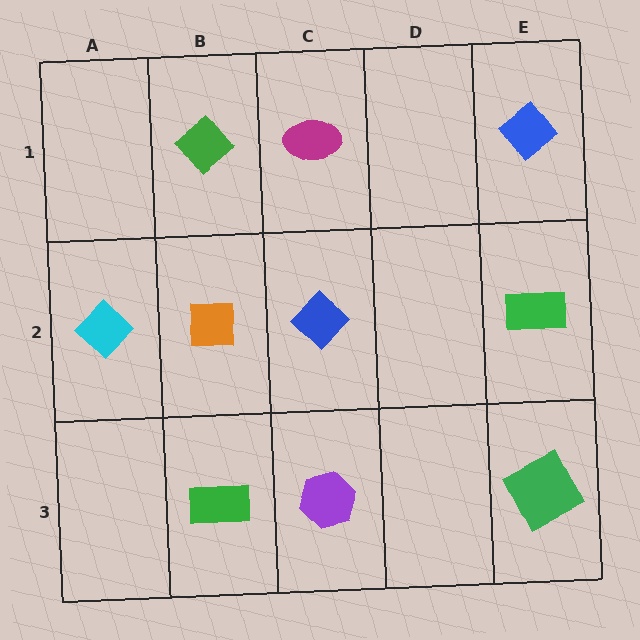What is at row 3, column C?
A purple hexagon.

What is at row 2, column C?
A blue diamond.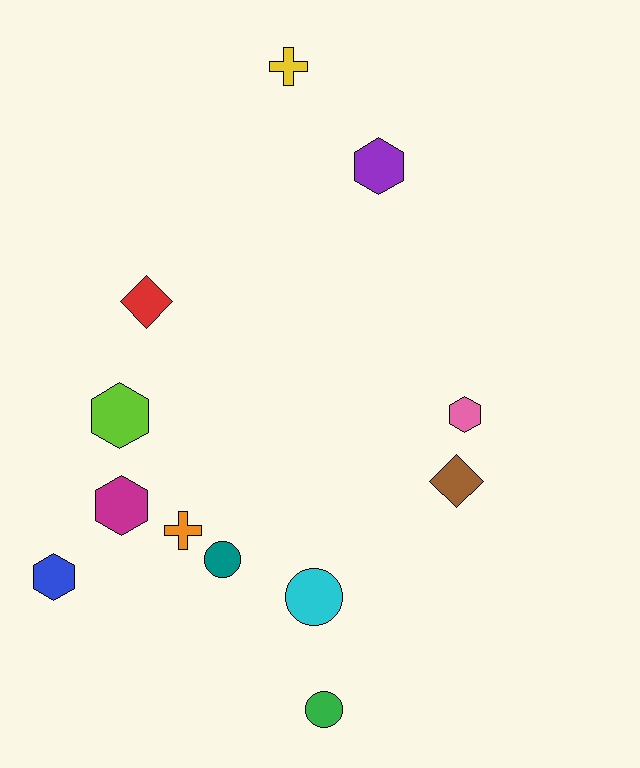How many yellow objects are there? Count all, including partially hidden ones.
There is 1 yellow object.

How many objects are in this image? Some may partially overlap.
There are 12 objects.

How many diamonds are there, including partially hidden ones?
There are 2 diamonds.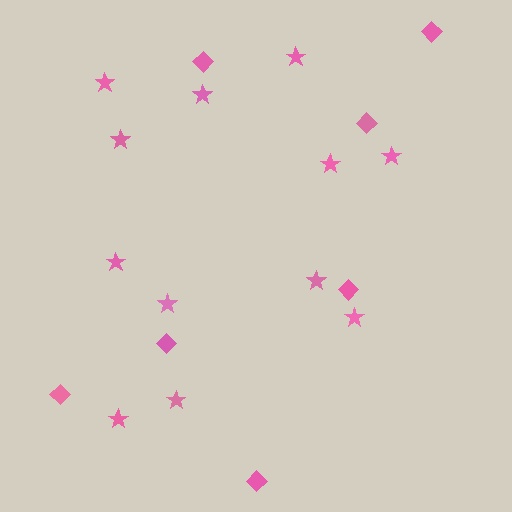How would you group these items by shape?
There are 2 groups: one group of diamonds (7) and one group of stars (12).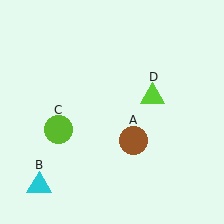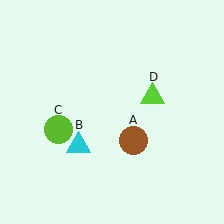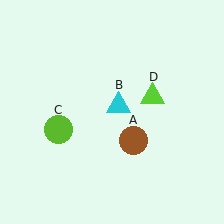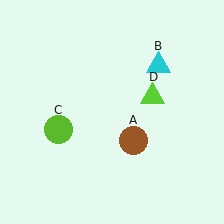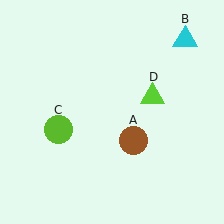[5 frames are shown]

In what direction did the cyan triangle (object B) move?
The cyan triangle (object B) moved up and to the right.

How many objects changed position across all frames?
1 object changed position: cyan triangle (object B).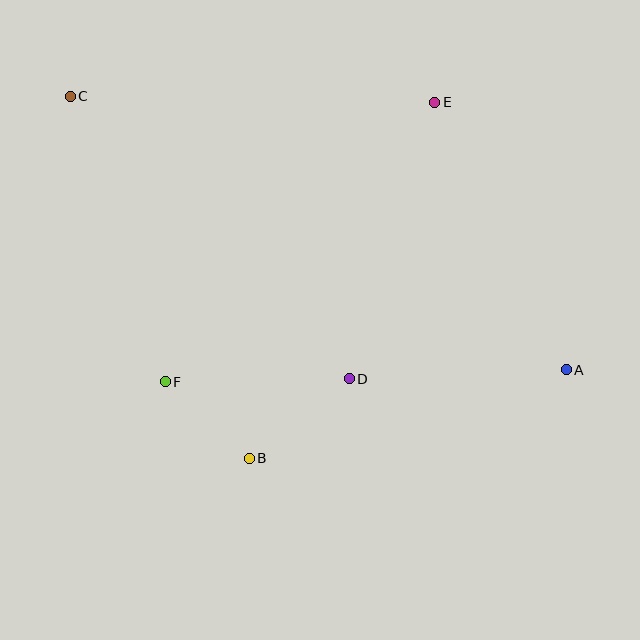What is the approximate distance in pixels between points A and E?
The distance between A and E is approximately 298 pixels.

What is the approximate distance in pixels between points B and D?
The distance between B and D is approximately 128 pixels.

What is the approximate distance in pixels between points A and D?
The distance between A and D is approximately 217 pixels.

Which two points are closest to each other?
Points B and F are closest to each other.